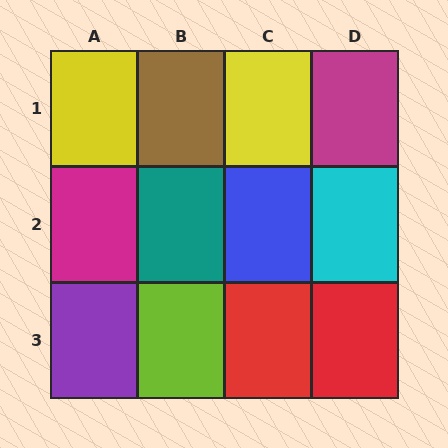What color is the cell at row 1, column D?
Magenta.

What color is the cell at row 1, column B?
Brown.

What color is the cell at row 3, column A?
Purple.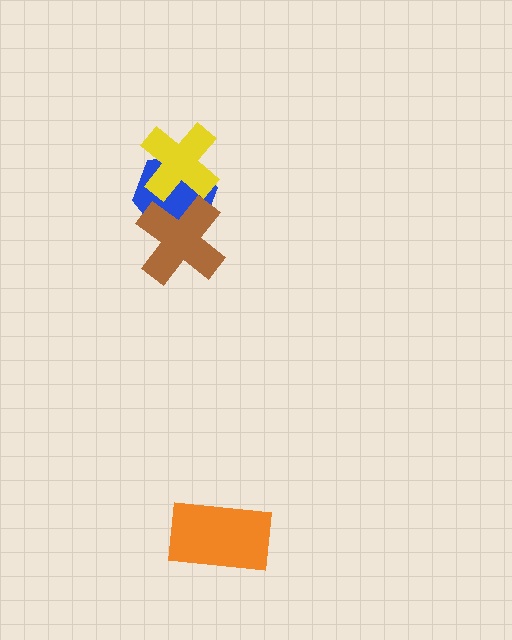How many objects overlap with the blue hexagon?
2 objects overlap with the blue hexagon.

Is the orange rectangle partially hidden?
No, no other shape covers it.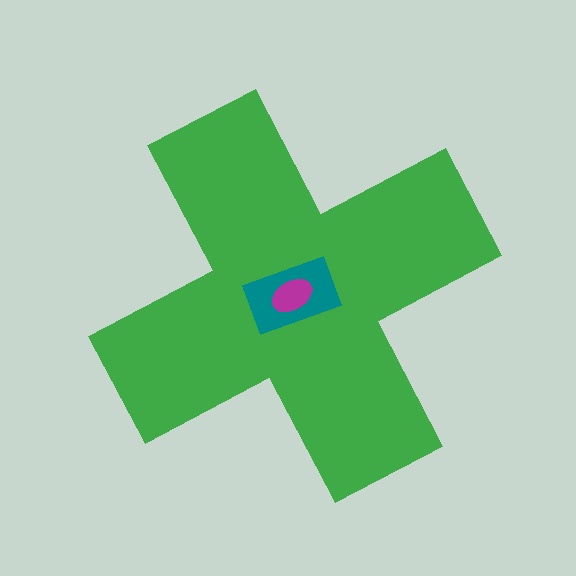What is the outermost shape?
The green cross.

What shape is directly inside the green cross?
The teal rectangle.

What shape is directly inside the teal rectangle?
The magenta ellipse.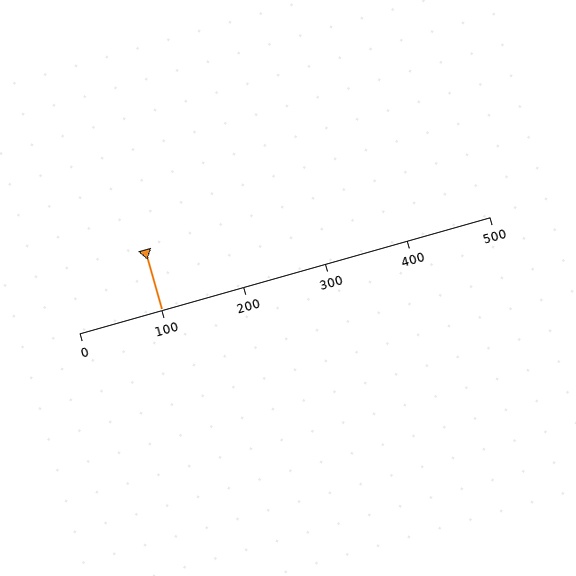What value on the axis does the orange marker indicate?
The marker indicates approximately 100.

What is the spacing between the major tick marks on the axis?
The major ticks are spaced 100 apart.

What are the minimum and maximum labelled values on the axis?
The axis runs from 0 to 500.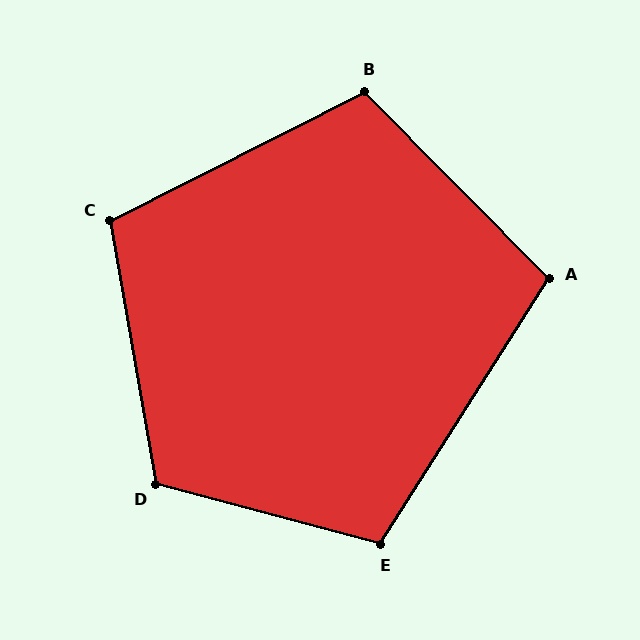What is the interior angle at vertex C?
Approximately 107 degrees (obtuse).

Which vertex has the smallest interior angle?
A, at approximately 103 degrees.